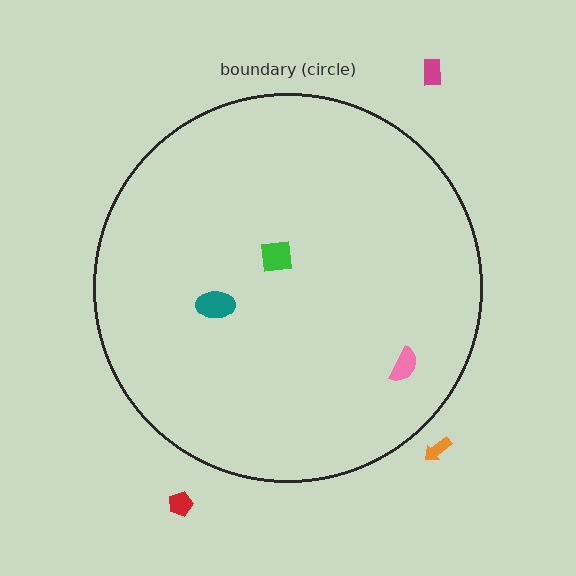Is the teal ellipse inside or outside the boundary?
Inside.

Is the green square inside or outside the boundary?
Inside.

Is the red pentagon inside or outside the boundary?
Outside.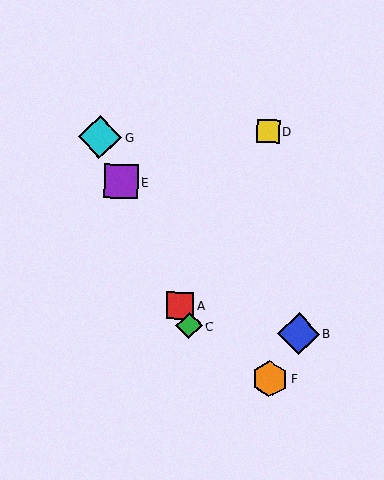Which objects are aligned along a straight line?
Objects A, C, E, G are aligned along a straight line.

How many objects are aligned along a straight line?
4 objects (A, C, E, G) are aligned along a straight line.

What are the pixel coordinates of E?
Object E is at (121, 182).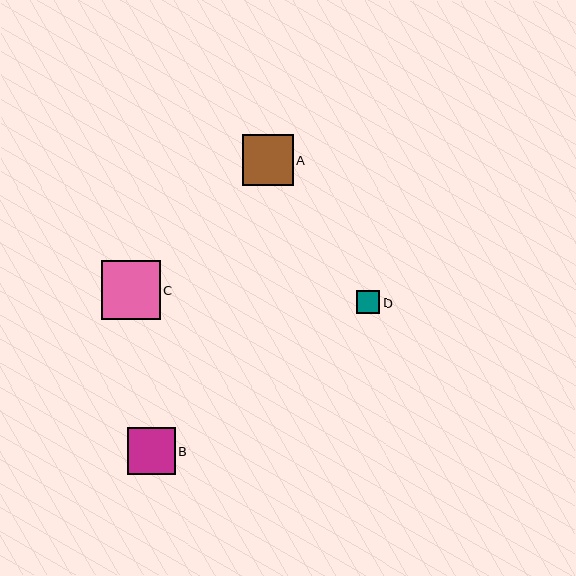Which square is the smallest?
Square D is the smallest with a size of approximately 23 pixels.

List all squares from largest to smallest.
From largest to smallest: C, A, B, D.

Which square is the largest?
Square C is the largest with a size of approximately 59 pixels.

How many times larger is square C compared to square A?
Square C is approximately 1.2 times the size of square A.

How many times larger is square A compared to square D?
Square A is approximately 2.2 times the size of square D.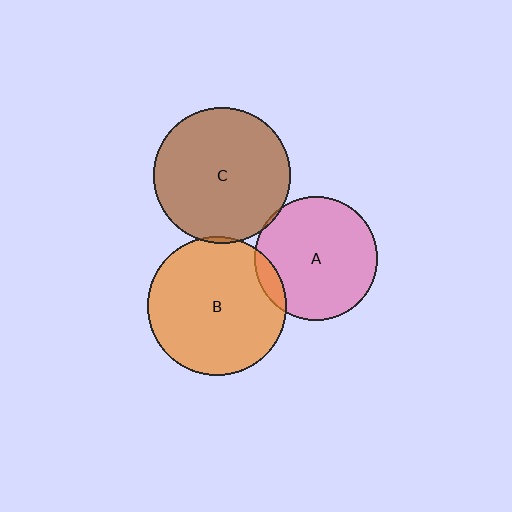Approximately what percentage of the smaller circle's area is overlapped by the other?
Approximately 5%.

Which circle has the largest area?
Circle B (orange).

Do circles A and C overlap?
Yes.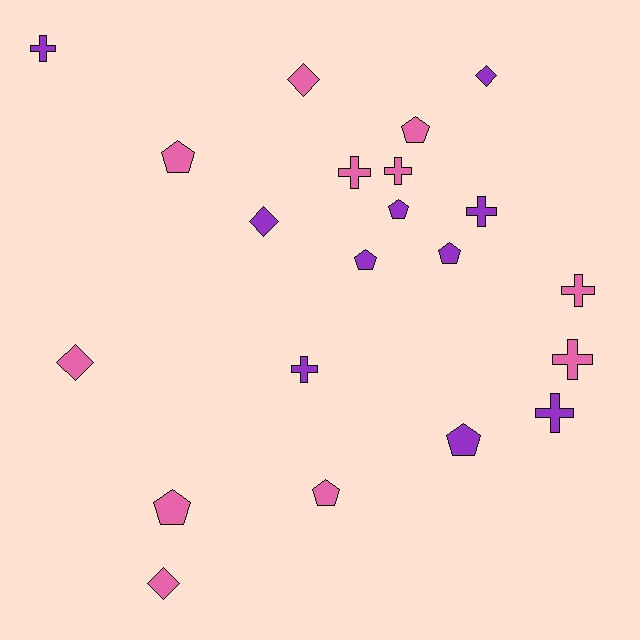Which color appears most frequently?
Pink, with 11 objects.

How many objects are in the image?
There are 21 objects.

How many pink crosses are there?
There are 4 pink crosses.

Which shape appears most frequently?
Cross, with 8 objects.